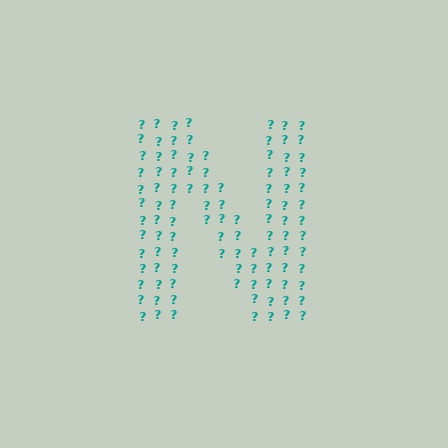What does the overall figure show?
The overall figure shows the letter N.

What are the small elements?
The small elements are question marks.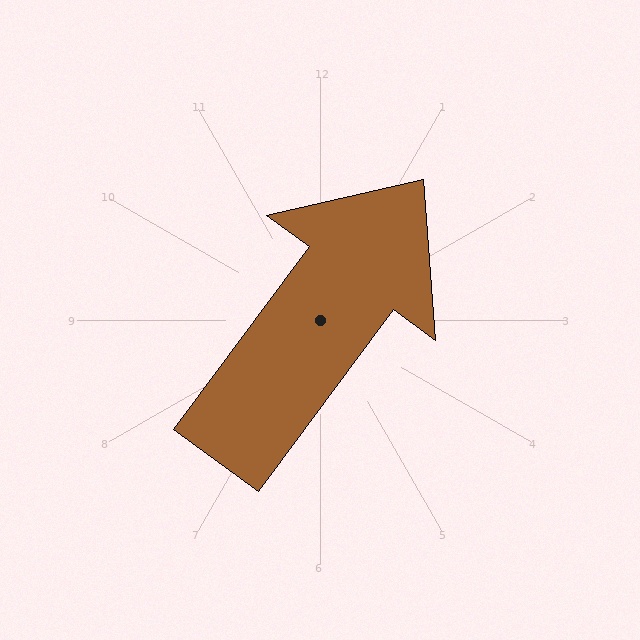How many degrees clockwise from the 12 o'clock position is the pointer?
Approximately 37 degrees.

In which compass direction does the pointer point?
Northeast.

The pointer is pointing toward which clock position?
Roughly 1 o'clock.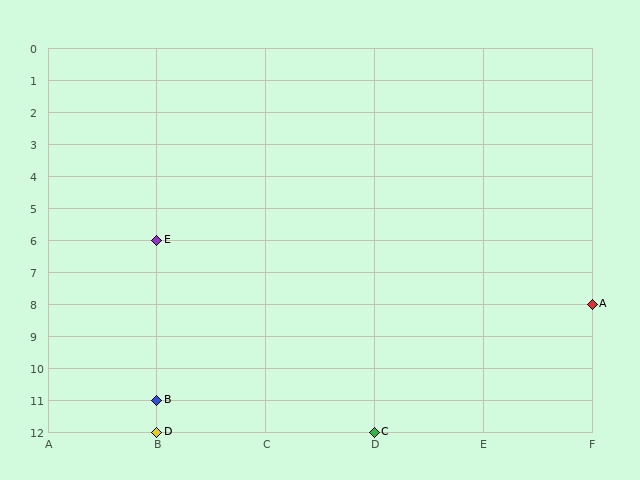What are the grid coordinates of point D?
Point D is at grid coordinates (B, 12).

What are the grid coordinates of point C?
Point C is at grid coordinates (D, 12).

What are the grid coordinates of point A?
Point A is at grid coordinates (F, 8).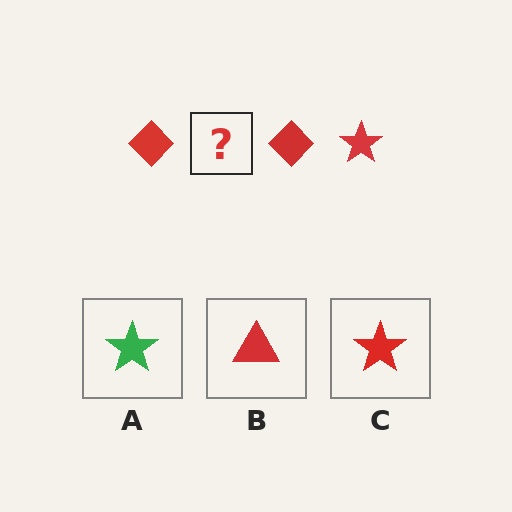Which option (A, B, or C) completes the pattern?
C.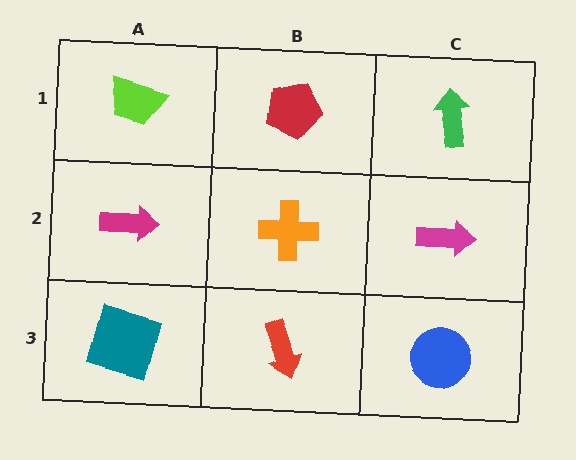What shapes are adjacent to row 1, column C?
A magenta arrow (row 2, column C), a red pentagon (row 1, column B).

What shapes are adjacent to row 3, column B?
An orange cross (row 2, column B), a teal square (row 3, column A), a blue circle (row 3, column C).